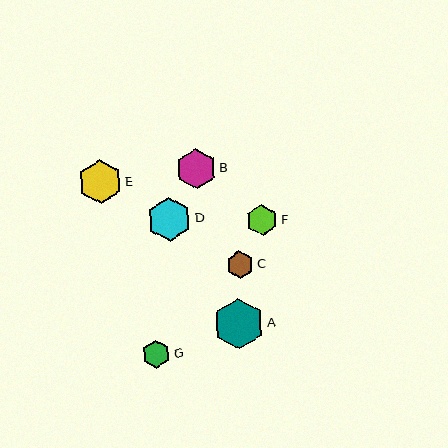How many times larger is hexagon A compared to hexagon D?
Hexagon A is approximately 1.2 times the size of hexagon D.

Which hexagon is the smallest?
Hexagon C is the smallest with a size of approximately 27 pixels.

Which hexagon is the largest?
Hexagon A is the largest with a size of approximately 51 pixels.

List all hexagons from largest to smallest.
From largest to smallest: A, E, D, B, F, G, C.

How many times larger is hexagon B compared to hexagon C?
Hexagon B is approximately 1.4 times the size of hexagon C.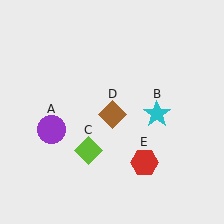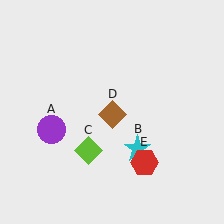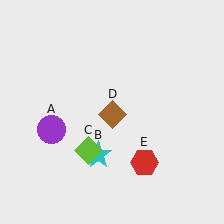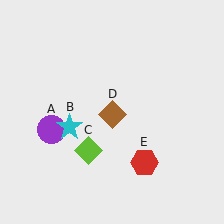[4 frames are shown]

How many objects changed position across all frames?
1 object changed position: cyan star (object B).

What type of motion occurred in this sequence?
The cyan star (object B) rotated clockwise around the center of the scene.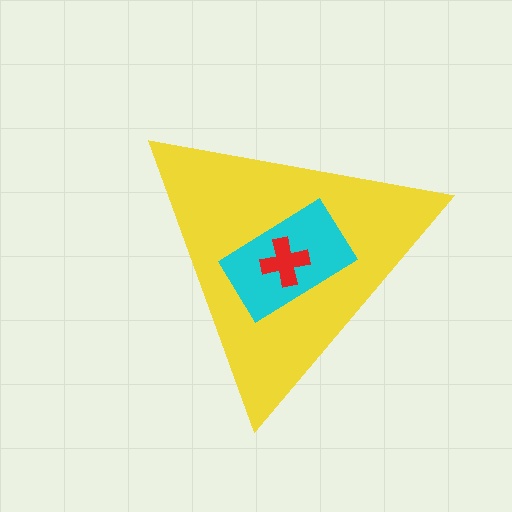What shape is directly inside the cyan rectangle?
The red cross.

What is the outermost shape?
The yellow triangle.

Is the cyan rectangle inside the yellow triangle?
Yes.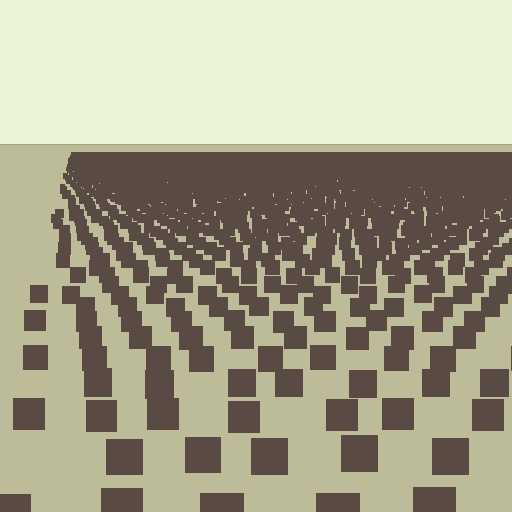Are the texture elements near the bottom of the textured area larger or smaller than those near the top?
Larger. Near the bottom, elements are closer to the viewer and appear at a bigger on-screen size.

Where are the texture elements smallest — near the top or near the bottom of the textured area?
Near the top.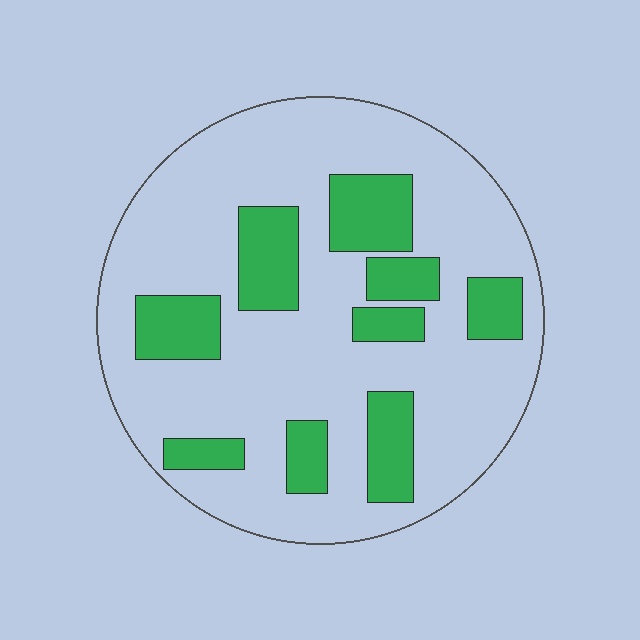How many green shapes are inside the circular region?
9.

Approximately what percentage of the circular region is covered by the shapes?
Approximately 25%.